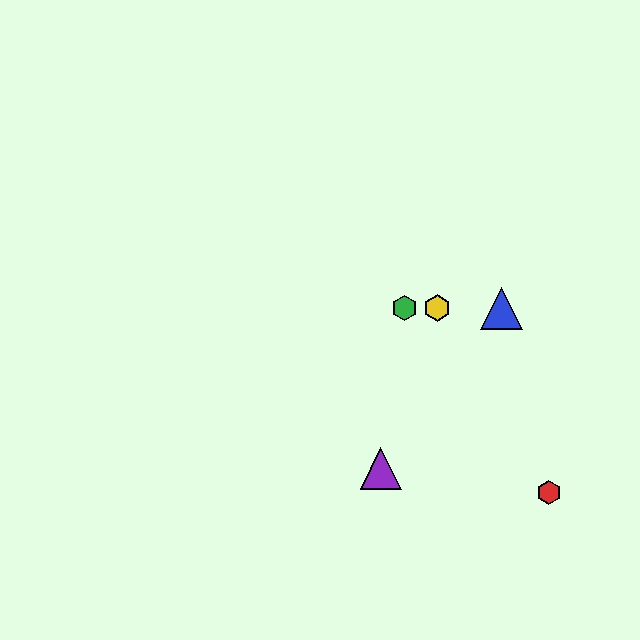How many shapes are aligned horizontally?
3 shapes (the blue triangle, the green hexagon, the yellow hexagon) are aligned horizontally.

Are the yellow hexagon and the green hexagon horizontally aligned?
Yes, both are at y≈308.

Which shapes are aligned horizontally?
The blue triangle, the green hexagon, the yellow hexagon are aligned horizontally.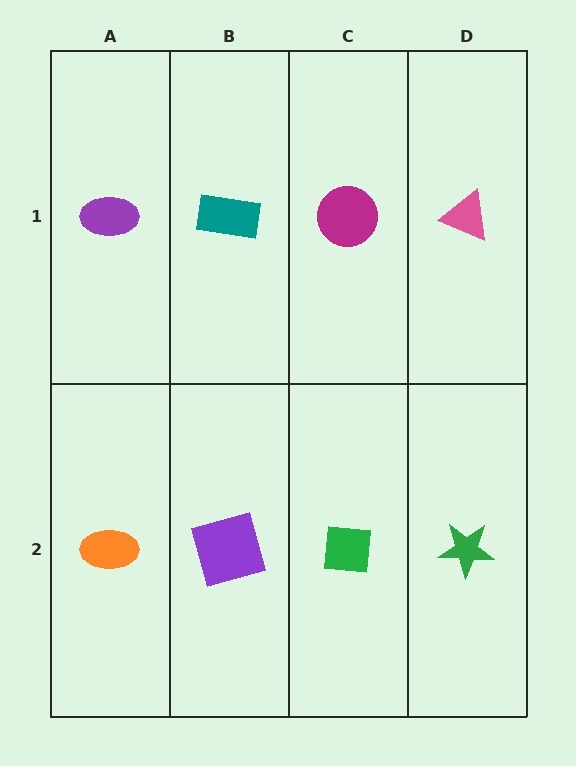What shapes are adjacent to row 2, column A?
A purple ellipse (row 1, column A), a purple square (row 2, column B).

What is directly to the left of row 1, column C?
A teal rectangle.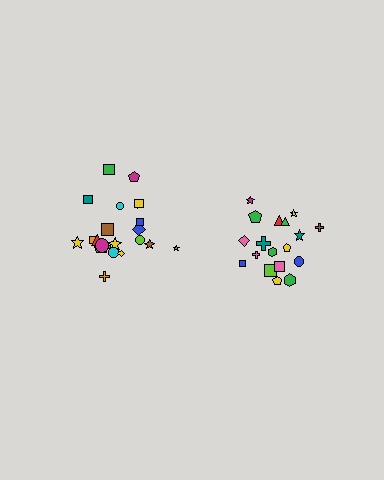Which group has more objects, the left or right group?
The left group.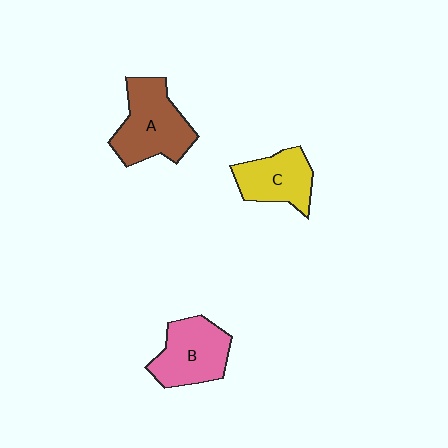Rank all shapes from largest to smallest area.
From largest to smallest: A (brown), B (pink), C (yellow).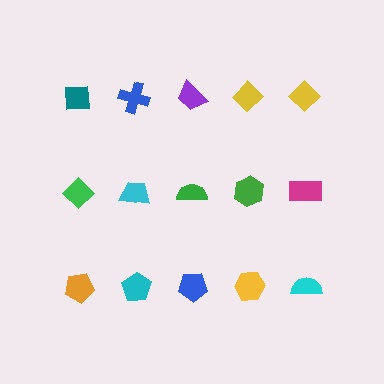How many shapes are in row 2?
5 shapes.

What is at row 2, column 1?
A green diamond.